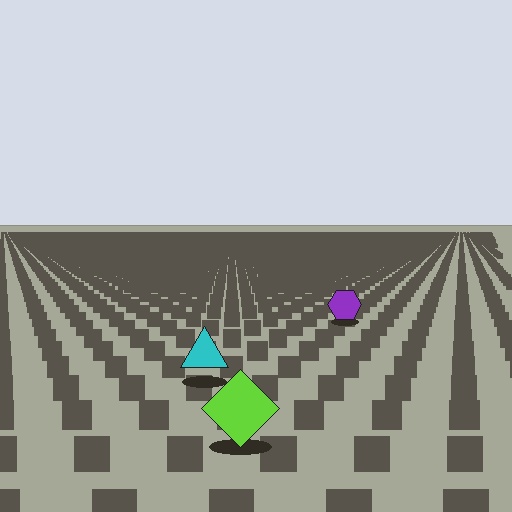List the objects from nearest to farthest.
From nearest to farthest: the lime diamond, the cyan triangle, the purple hexagon.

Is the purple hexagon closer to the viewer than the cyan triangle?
No. The cyan triangle is closer — you can tell from the texture gradient: the ground texture is coarser near it.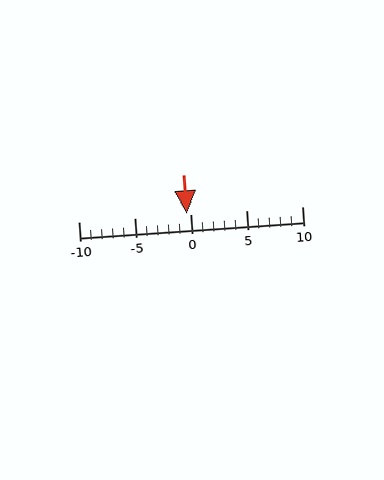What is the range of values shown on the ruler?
The ruler shows values from -10 to 10.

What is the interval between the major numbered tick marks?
The major tick marks are spaced 5 units apart.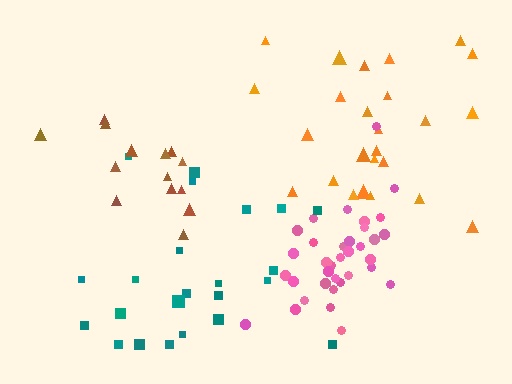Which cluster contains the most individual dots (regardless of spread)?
Pink (35).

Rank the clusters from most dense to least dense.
pink, brown, orange, teal.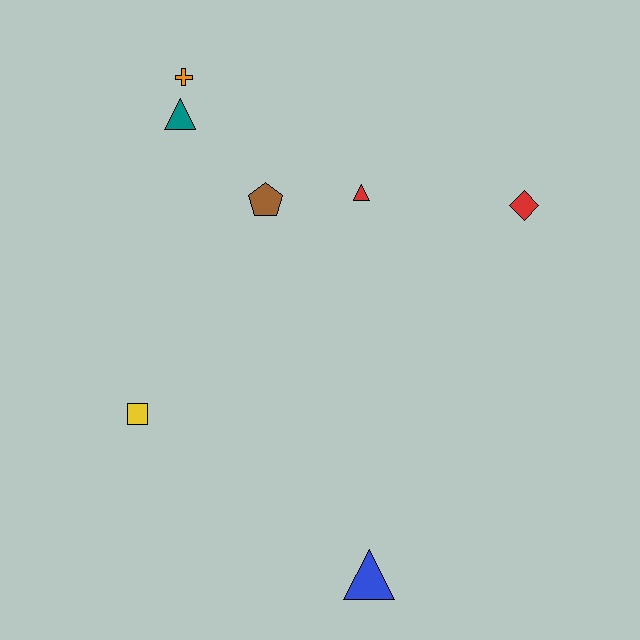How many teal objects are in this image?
There is 1 teal object.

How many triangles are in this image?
There are 3 triangles.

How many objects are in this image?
There are 7 objects.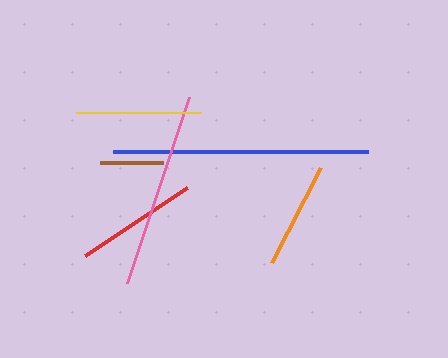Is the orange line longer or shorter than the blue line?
The blue line is longer than the orange line.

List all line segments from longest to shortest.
From longest to shortest: blue, pink, yellow, red, orange, brown.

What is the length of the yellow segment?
The yellow segment is approximately 125 pixels long.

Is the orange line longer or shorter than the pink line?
The pink line is longer than the orange line.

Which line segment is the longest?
The blue line is the longest at approximately 255 pixels.